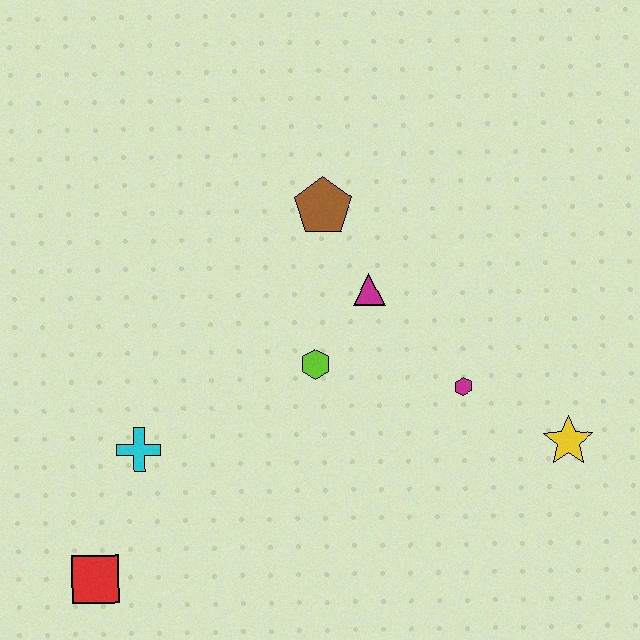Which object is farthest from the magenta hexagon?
The red square is farthest from the magenta hexagon.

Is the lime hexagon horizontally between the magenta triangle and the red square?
Yes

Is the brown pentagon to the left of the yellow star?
Yes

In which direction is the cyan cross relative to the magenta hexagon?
The cyan cross is to the left of the magenta hexagon.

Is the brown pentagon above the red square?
Yes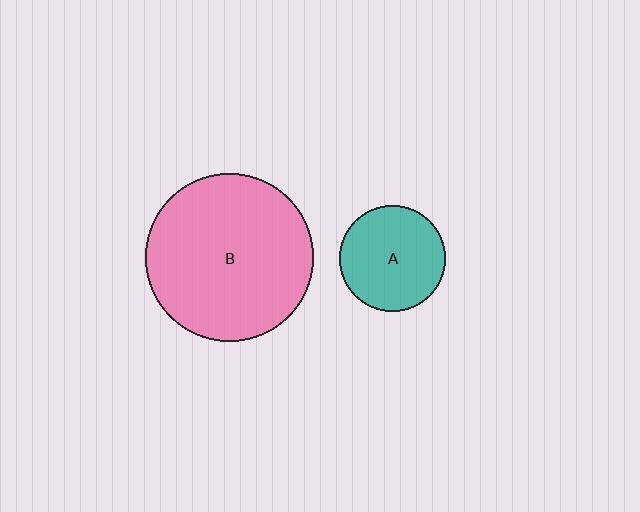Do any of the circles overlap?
No, none of the circles overlap.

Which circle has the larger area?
Circle B (pink).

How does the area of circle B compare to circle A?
Approximately 2.5 times.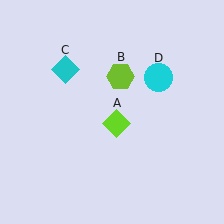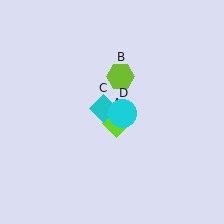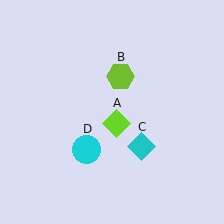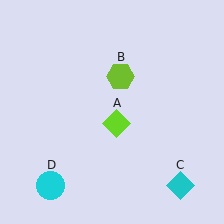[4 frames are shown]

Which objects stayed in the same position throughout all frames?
Lime diamond (object A) and lime hexagon (object B) remained stationary.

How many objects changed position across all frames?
2 objects changed position: cyan diamond (object C), cyan circle (object D).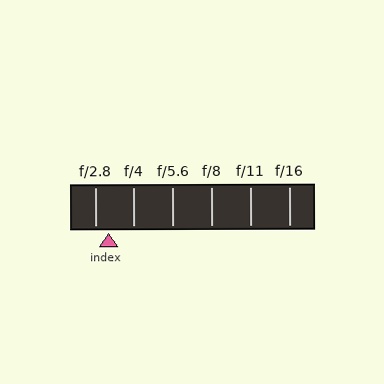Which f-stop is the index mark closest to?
The index mark is closest to f/2.8.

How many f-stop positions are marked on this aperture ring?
There are 6 f-stop positions marked.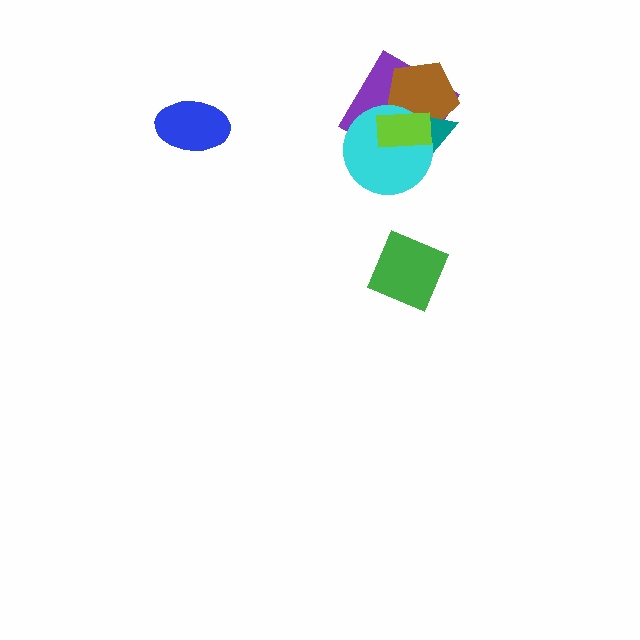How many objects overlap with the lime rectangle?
4 objects overlap with the lime rectangle.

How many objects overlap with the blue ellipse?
0 objects overlap with the blue ellipse.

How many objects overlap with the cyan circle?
4 objects overlap with the cyan circle.